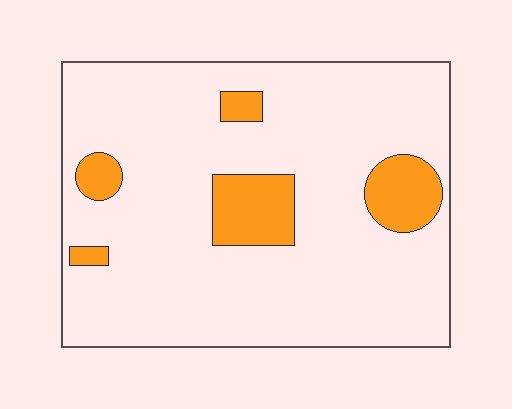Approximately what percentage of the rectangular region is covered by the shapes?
Approximately 15%.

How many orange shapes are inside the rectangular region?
5.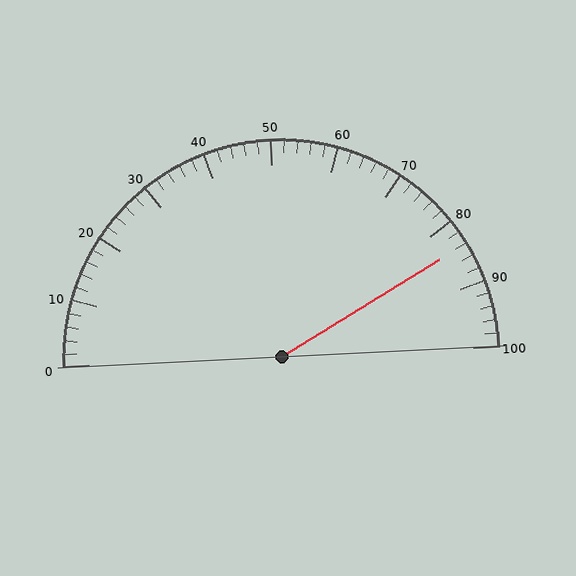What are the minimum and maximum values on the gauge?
The gauge ranges from 0 to 100.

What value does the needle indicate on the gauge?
The needle indicates approximately 84.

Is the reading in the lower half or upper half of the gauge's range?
The reading is in the upper half of the range (0 to 100).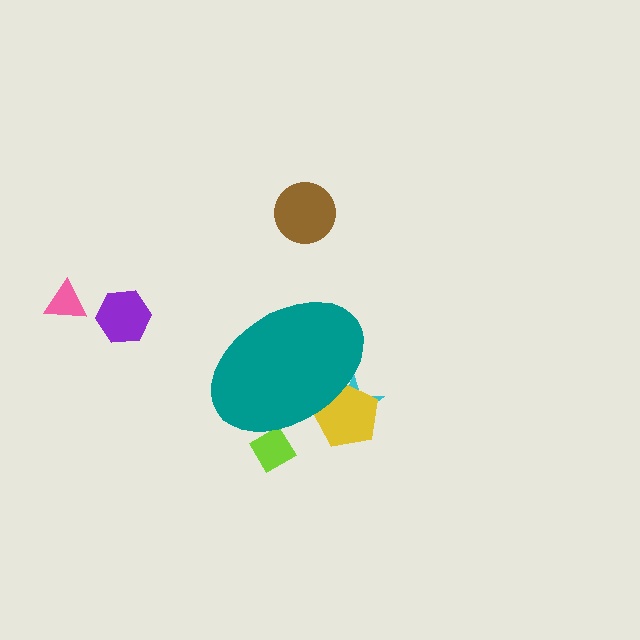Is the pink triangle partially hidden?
No, the pink triangle is fully visible.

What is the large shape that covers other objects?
A teal ellipse.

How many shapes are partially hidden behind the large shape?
3 shapes are partially hidden.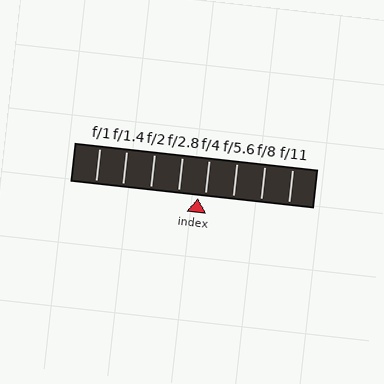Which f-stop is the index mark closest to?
The index mark is closest to f/4.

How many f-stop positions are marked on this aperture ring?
There are 8 f-stop positions marked.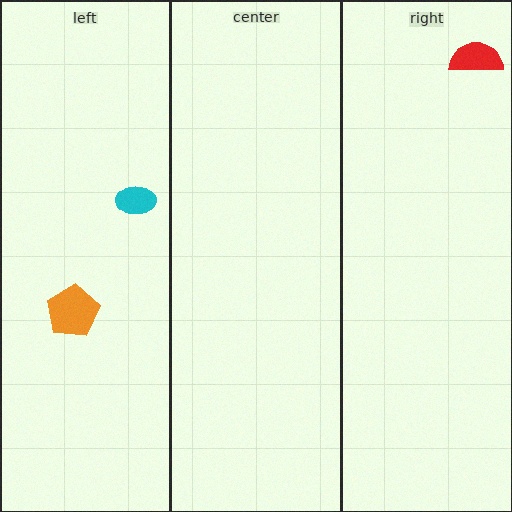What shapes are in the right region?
The red semicircle.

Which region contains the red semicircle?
The right region.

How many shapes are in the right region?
1.